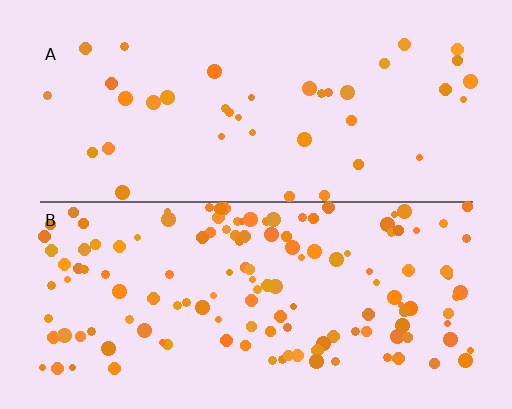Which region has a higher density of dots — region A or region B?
B (the bottom).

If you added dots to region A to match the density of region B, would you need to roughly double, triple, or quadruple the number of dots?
Approximately triple.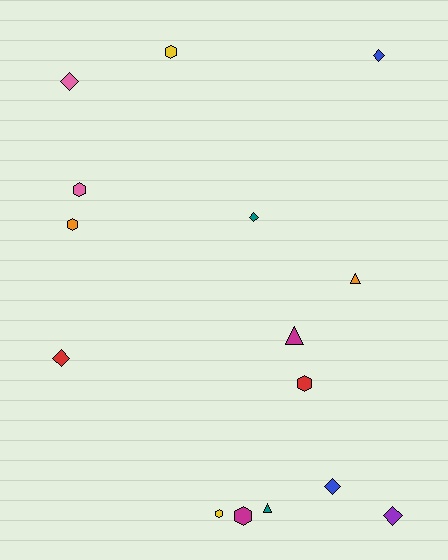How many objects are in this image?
There are 15 objects.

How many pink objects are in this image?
There are 2 pink objects.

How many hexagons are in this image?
There are 6 hexagons.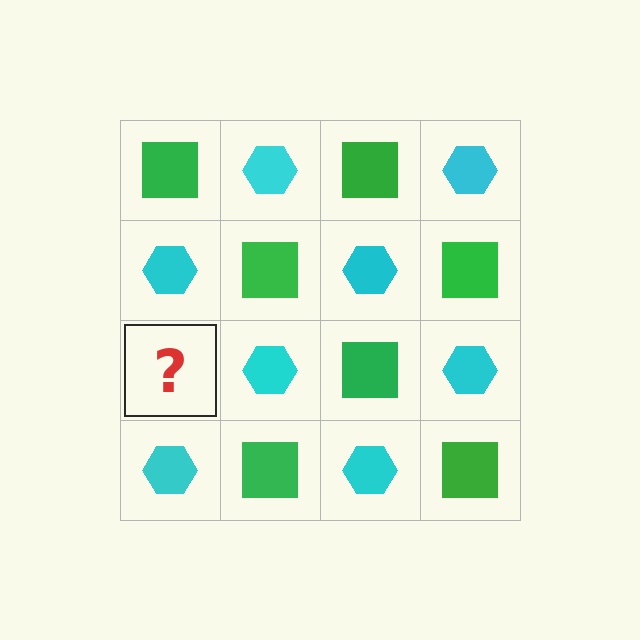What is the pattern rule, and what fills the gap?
The rule is that it alternates green square and cyan hexagon in a checkerboard pattern. The gap should be filled with a green square.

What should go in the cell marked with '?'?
The missing cell should contain a green square.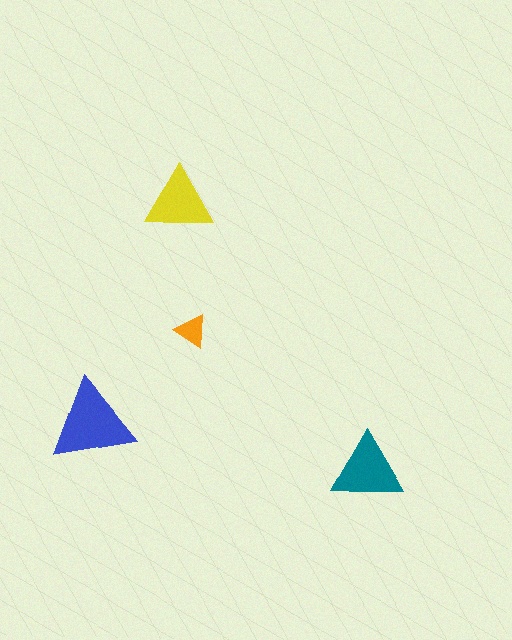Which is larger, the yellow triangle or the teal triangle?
The teal one.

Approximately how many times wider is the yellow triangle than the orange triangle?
About 2 times wider.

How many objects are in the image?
There are 4 objects in the image.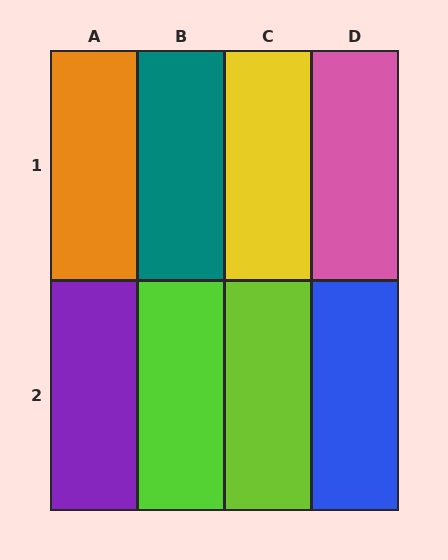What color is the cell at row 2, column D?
Blue.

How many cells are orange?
1 cell is orange.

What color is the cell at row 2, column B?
Lime.